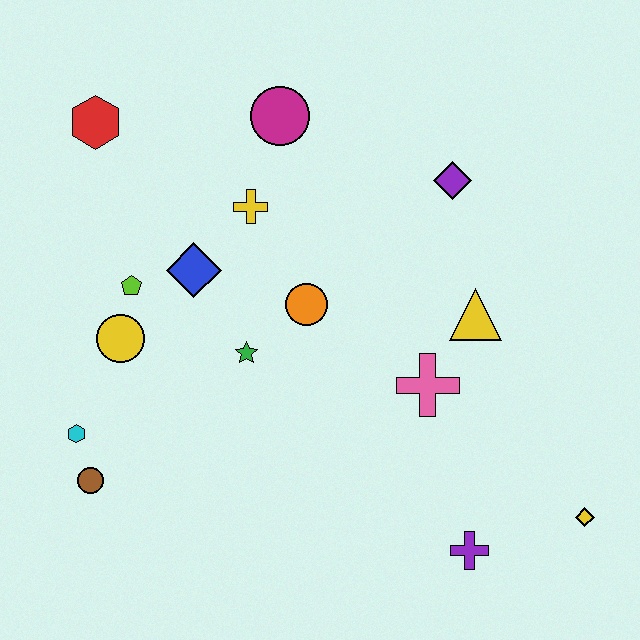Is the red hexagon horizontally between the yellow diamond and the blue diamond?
No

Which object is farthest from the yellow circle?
The yellow diamond is farthest from the yellow circle.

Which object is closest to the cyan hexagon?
The brown circle is closest to the cyan hexagon.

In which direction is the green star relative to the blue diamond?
The green star is below the blue diamond.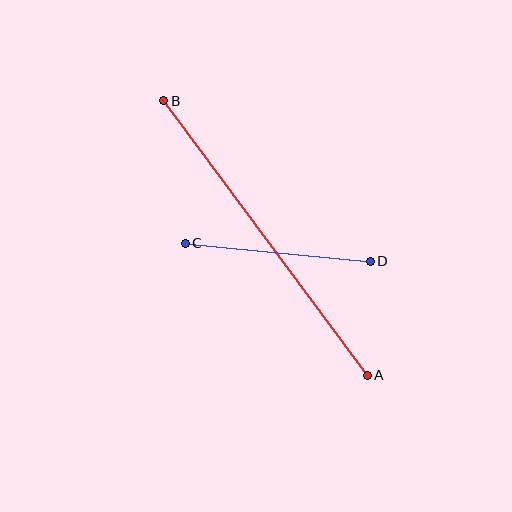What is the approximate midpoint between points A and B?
The midpoint is at approximately (265, 238) pixels.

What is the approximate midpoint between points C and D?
The midpoint is at approximately (278, 252) pixels.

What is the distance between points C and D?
The distance is approximately 186 pixels.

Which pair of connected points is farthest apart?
Points A and B are farthest apart.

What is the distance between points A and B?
The distance is approximately 342 pixels.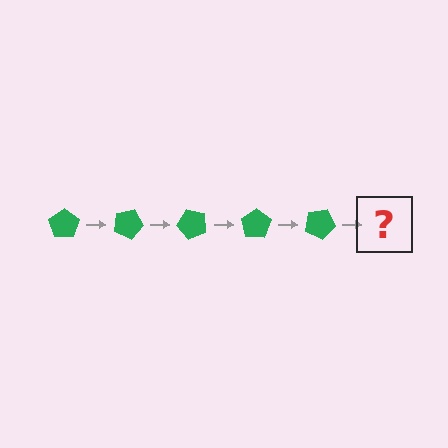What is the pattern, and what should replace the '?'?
The pattern is that the pentagon rotates 25 degrees each step. The '?' should be a green pentagon rotated 125 degrees.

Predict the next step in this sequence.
The next step is a green pentagon rotated 125 degrees.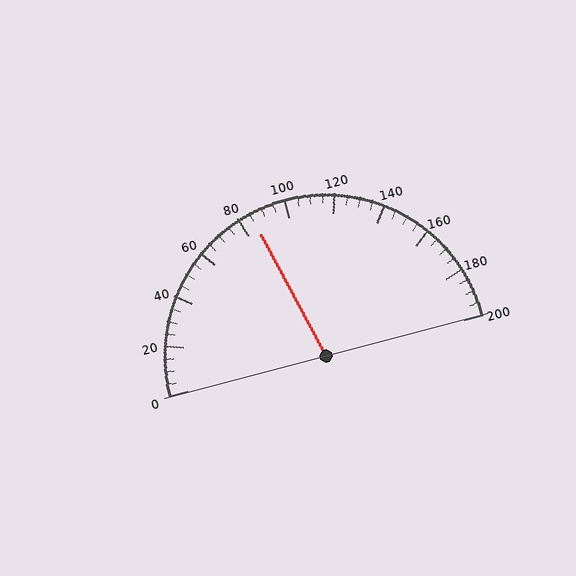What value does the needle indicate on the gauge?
The needle indicates approximately 85.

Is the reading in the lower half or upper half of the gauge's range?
The reading is in the lower half of the range (0 to 200).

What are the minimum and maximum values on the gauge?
The gauge ranges from 0 to 200.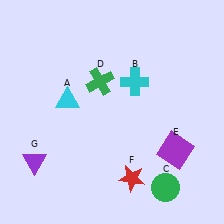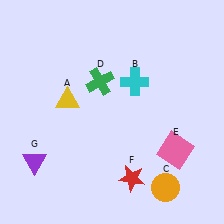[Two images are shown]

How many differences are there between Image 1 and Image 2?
There are 3 differences between the two images.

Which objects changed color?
A changed from cyan to yellow. C changed from green to orange. E changed from purple to pink.